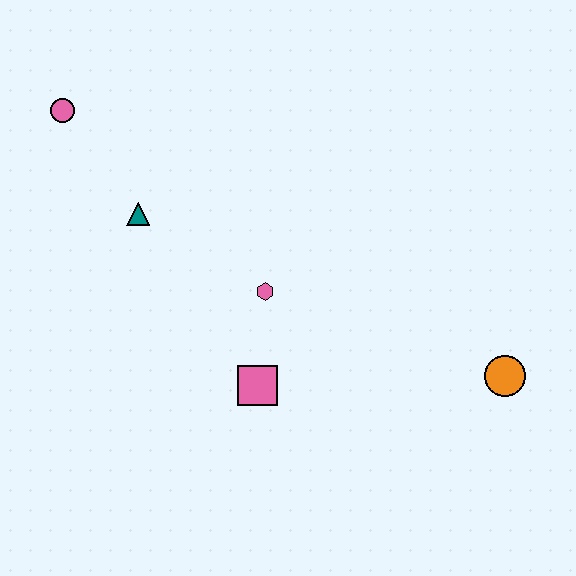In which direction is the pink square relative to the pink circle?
The pink square is below the pink circle.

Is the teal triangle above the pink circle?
No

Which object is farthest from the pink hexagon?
The pink circle is farthest from the pink hexagon.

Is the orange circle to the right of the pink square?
Yes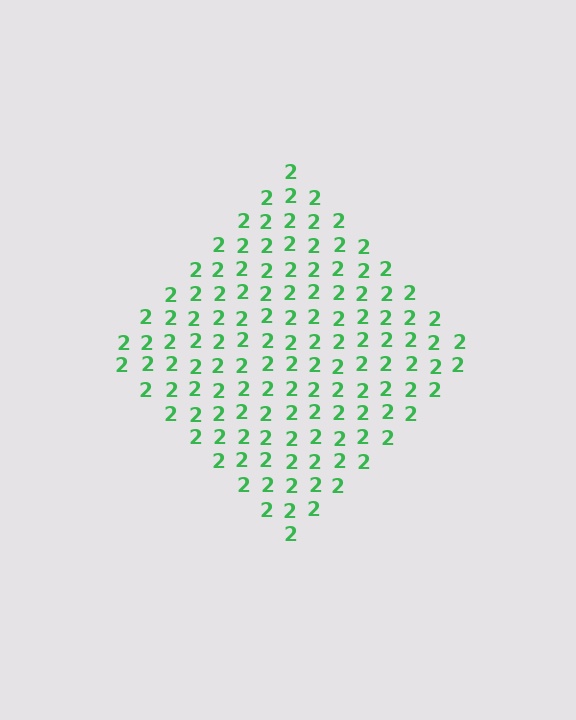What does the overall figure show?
The overall figure shows a diamond.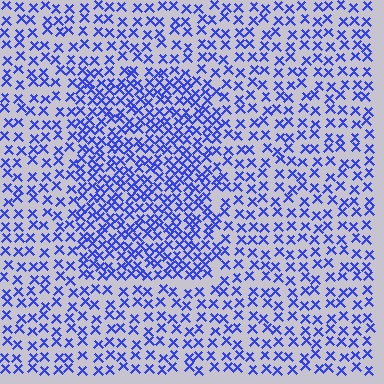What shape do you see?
I see a rectangle.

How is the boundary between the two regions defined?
The boundary is defined by a change in element density (approximately 1.8x ratio). All elements are the same color, size, and shape.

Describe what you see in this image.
The image contains small blue elements arranged at two different densities. A rectangle-shaped region is visible where the elements are more densely packed than the surrounding area.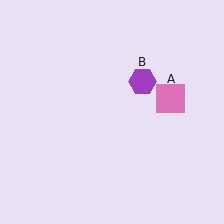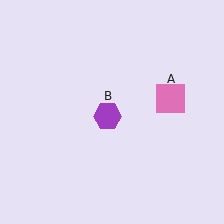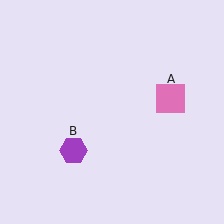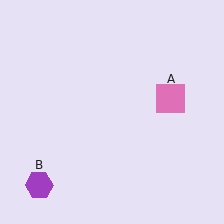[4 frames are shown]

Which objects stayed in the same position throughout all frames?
Pink square (object A) remained stationary.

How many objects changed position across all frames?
1 object changed position: purple hexagon (object B).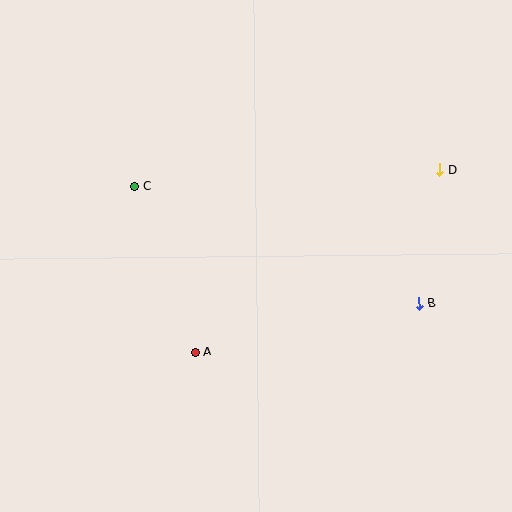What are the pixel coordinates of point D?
Point D is at (440, 170).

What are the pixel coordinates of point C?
Point C is at (135, 186).